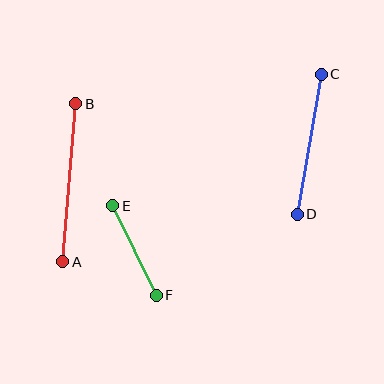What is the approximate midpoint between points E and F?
The midpoint is at approximately (134, 251) pixels.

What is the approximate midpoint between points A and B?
The midpoint is at approximately (69, 183) pixels.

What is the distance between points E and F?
The distance is approximately 100 pixels.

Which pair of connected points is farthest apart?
Points A and B are farthest apart.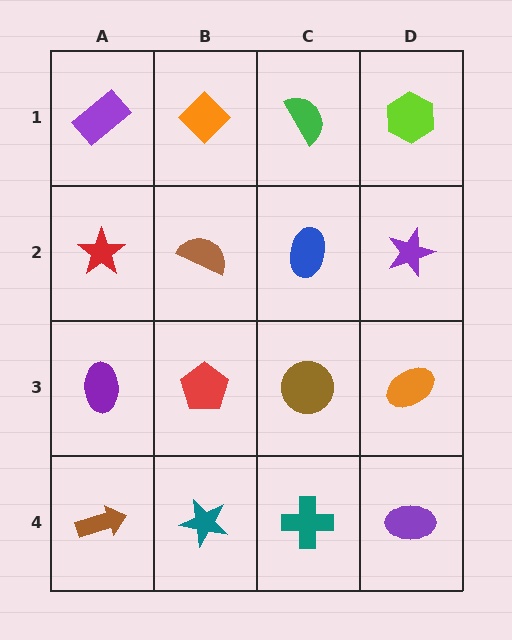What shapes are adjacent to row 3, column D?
A purple star (row 2, column D), a purple ellipse (row 4, column D), a brown circle (row 3, column C).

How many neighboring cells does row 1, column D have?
2.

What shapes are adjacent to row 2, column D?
A lime hexagon (row 1, column D), an orange ellipse (row 3, column D), a blue ellipse (row 2, column C).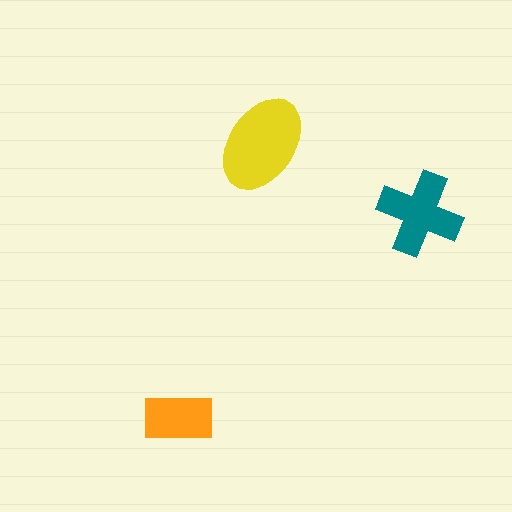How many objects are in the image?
There are 3 objects in the image.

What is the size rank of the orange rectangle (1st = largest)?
3rd.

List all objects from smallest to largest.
The orange rectangle, the teal cross, the yellow ellipse.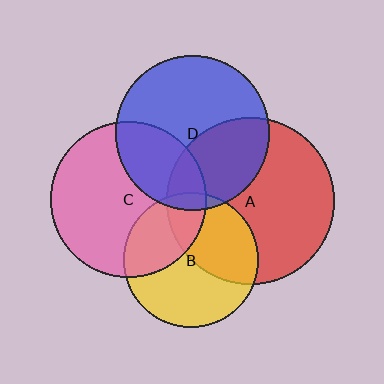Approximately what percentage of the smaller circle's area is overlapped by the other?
Approximately 30%.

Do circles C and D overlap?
Yes.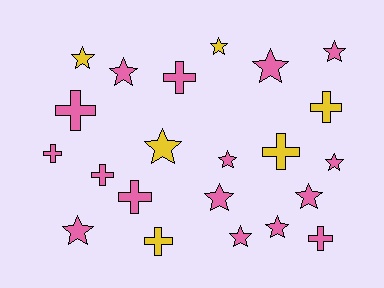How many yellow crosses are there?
There are 3 yellow crosses.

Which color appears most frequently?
Pink, with 16 objects.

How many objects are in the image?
There are 22 objects.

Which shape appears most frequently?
Star, with 13 objects.